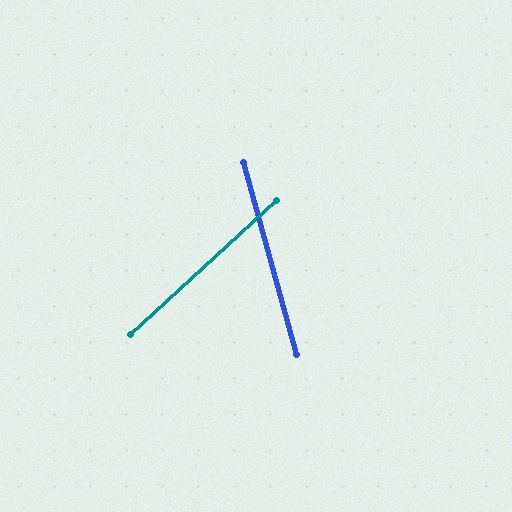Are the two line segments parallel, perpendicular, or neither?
Neither parallel nor perpendicular — they differ by about 63°.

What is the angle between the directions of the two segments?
Approximately 63 degrees.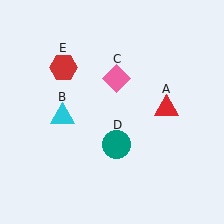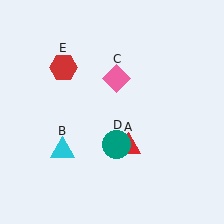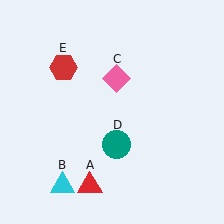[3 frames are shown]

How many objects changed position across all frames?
2 objects changed position: red triangle (object A), cyan triangle (object B).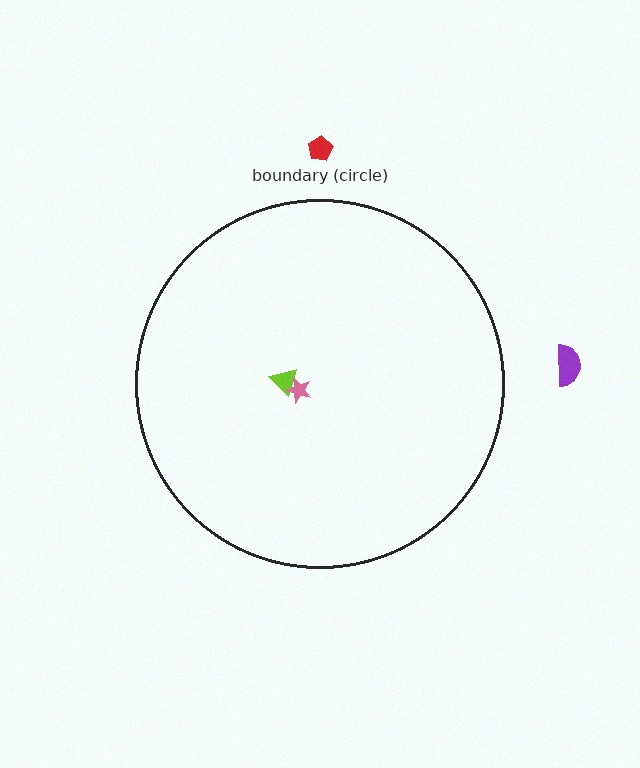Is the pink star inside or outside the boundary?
Inside.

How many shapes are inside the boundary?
2 inside, 2 outside.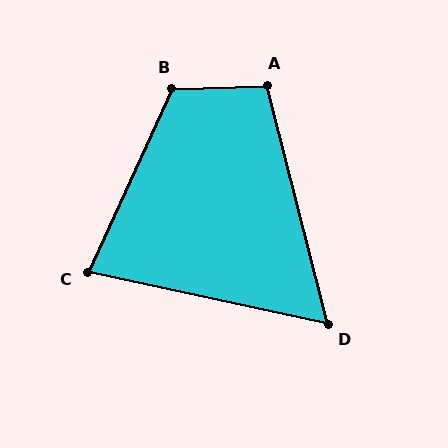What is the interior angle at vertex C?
Approximately 78 degrees (acute).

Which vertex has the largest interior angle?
B, at approximately 117 degrees.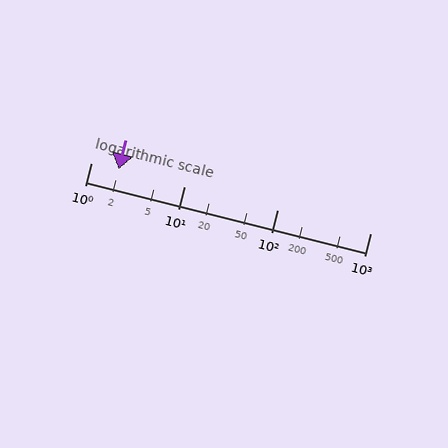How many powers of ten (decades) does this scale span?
The scale spans 3 decades, from 1 to 1000.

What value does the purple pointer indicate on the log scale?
The pointer indicates approximately 2.